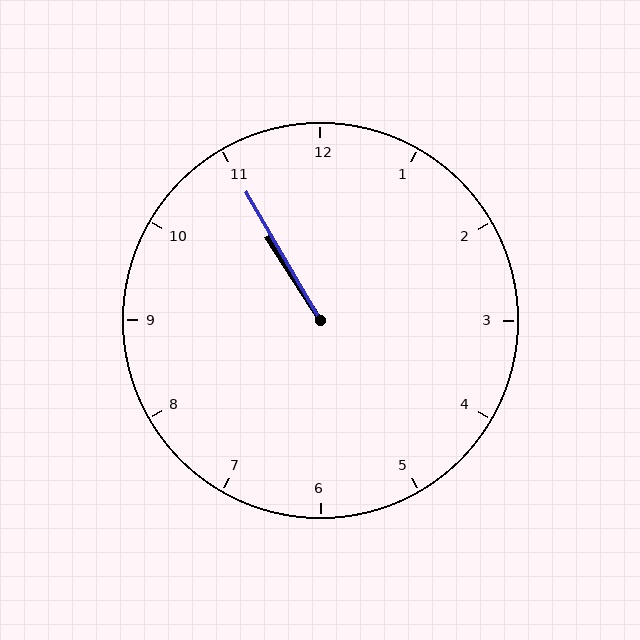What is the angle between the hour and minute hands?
Approximately 2 degrees.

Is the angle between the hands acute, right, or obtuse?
It is acute.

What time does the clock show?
10:55.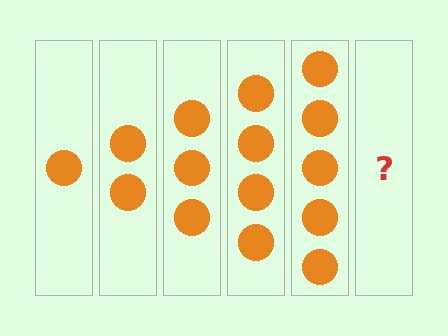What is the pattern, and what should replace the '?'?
The pattern is that each step adds one more circle. The '?' should be 6 circles.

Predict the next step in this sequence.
The next step is 6 circles.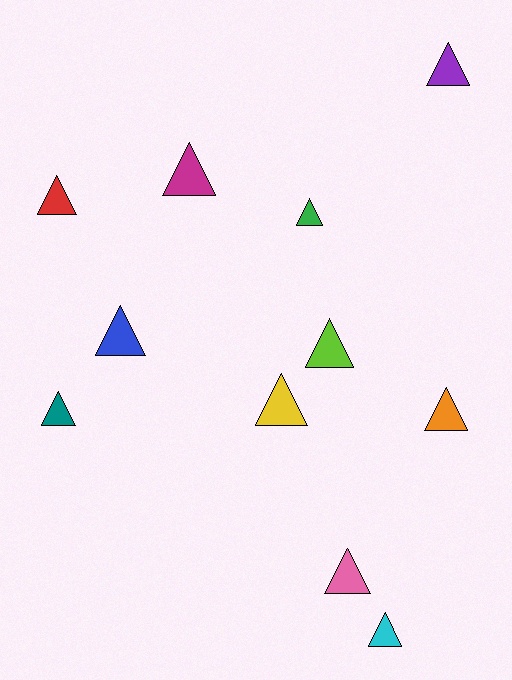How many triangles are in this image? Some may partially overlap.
There are 11 triangles.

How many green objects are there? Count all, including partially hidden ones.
There is 1 green object.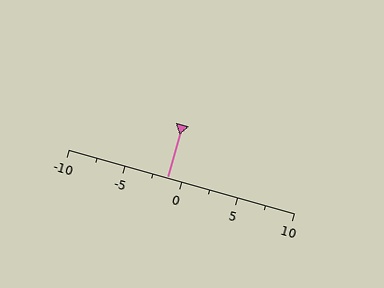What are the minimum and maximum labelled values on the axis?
The axis runs from -10 to 10.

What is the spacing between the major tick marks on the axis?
The major ticks are spaced 5 apart.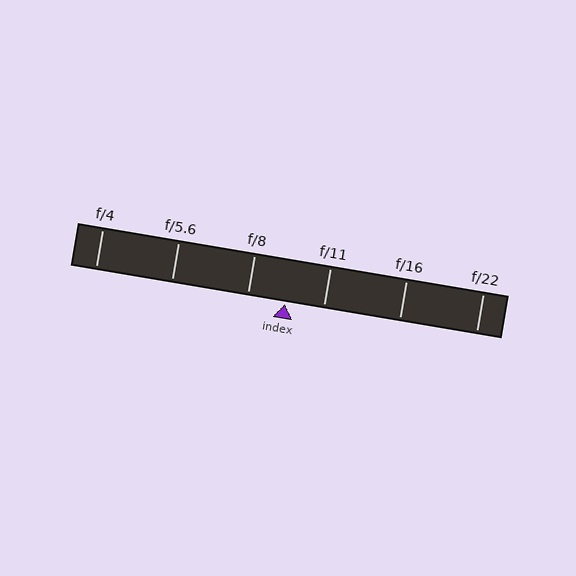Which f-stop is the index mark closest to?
The index mark is closest to f/8.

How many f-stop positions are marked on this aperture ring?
There are 6 f-stop positions marked.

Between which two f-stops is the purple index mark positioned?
The index mark is between f/8 and f/11.